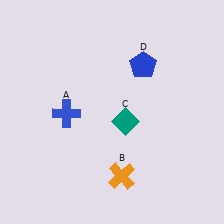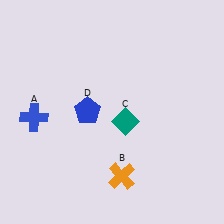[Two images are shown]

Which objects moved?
The objects that moved are: the blue cross (A), the blue pentagon (D).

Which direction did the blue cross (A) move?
The blue cross (A) moved left.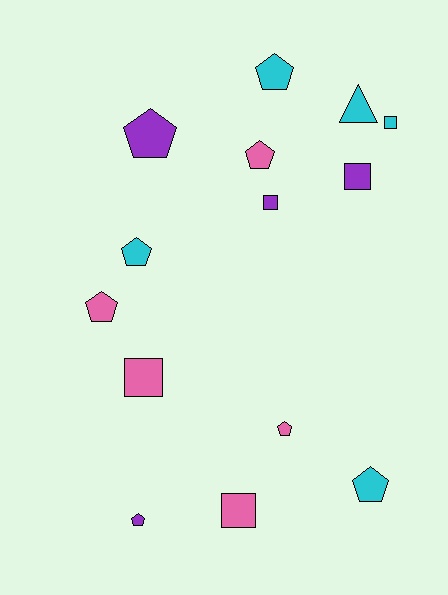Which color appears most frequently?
Pink, with 5 objects.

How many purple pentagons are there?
There are 2 purple pentagons.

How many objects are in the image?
There are 14 objects.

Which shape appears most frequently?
Pentagon, with 8 objects.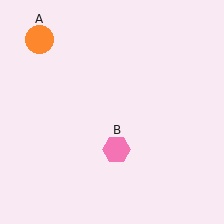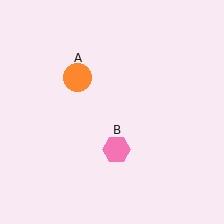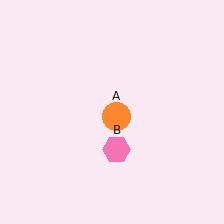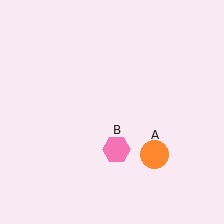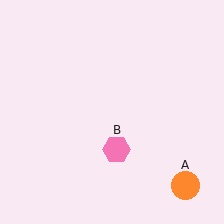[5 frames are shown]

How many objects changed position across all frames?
1 object changed position: orange circle (object A).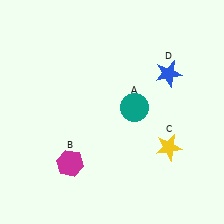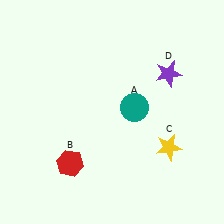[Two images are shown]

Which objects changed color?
B changed from magenta to red. D changed from blue to purple.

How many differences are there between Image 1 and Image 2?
There are 2 differences between the two images.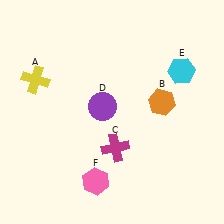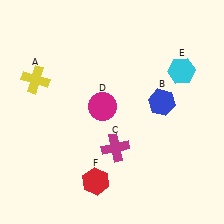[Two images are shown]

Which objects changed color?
B changed from orange to blue. D changed from purple to magenta. F changed from pink to red.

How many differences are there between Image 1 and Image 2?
There are 3 differences between the two images.